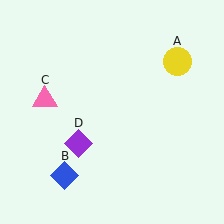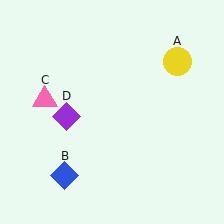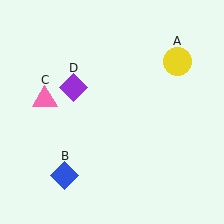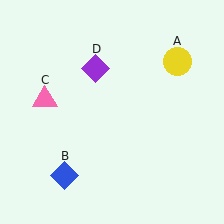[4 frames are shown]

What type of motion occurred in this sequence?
The purple diamond (object D) rotated clockwise around the center of the scene.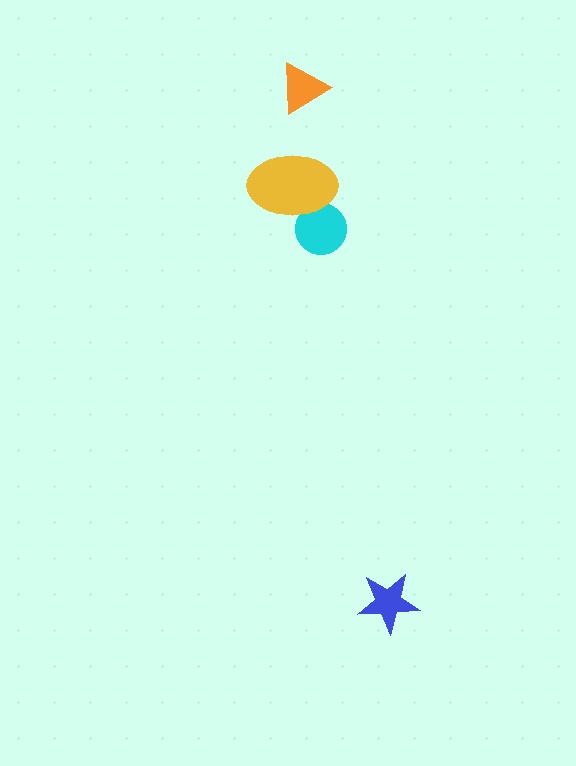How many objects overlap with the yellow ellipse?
1 object overlaps with the yellow ellipse.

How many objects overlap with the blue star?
0 objects overlap with the blue star.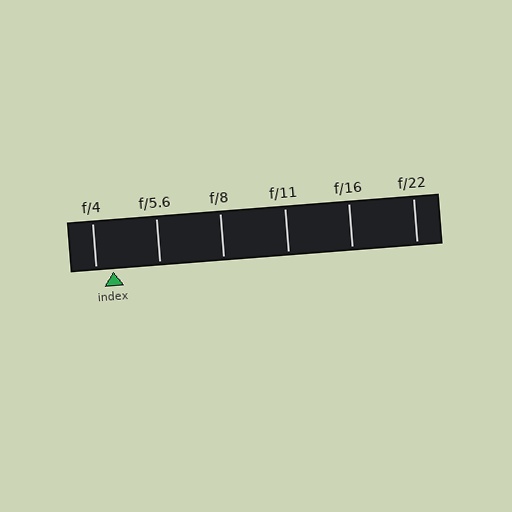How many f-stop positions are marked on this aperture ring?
There are 6 f-stop positions marked.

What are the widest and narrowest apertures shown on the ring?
The widest aperture shown is f/4 and the narrowest is f/22.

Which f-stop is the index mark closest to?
The index mark is closest to f/4.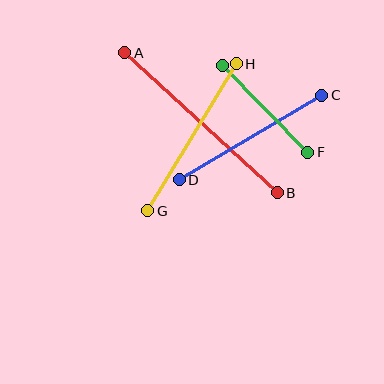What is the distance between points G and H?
The distance is approximately 171 pixels.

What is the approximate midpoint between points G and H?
The midpoint is at approximately (192, 137) pixels.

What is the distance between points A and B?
The distance is approximately 207 pixels.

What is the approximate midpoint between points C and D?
The midpoint is at approximately (250, 137) pixels.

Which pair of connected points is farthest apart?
Points A and B are farthest apart.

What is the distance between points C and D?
The distance is approximately 165 pixels.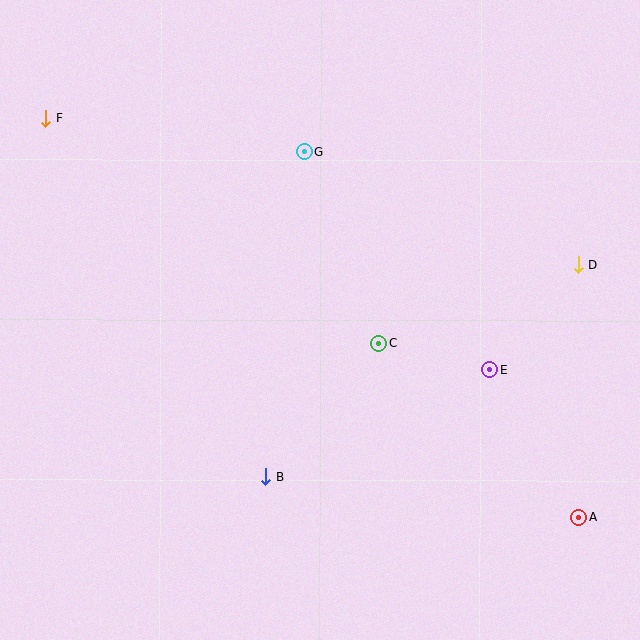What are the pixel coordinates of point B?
Point B is at (266, 477).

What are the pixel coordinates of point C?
Point C is at (379, 344).